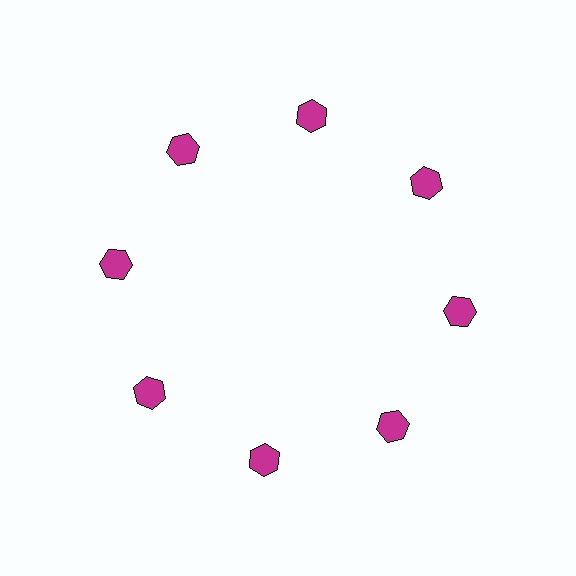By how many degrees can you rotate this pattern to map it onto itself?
The pattern maps onto itself every 45 degrees of rotation.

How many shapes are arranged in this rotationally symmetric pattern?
There are 8 shapes, arranged in 8 groups of 1.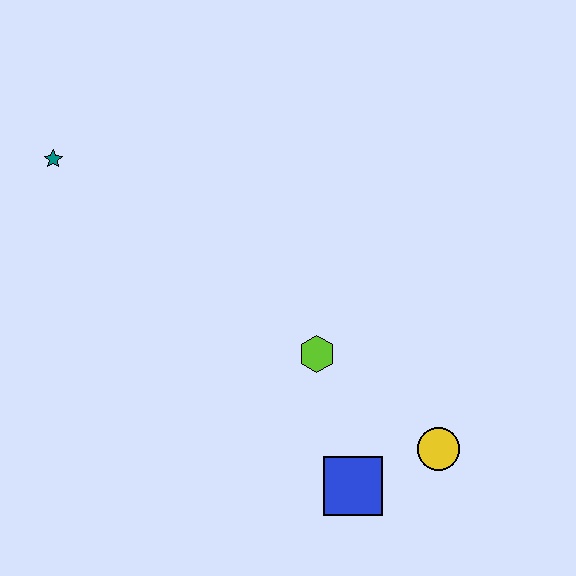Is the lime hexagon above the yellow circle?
Yes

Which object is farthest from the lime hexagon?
The teal star is farthest from the lime hexagon.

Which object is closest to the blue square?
The yellow circle is closest to the blue square.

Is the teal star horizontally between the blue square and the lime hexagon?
No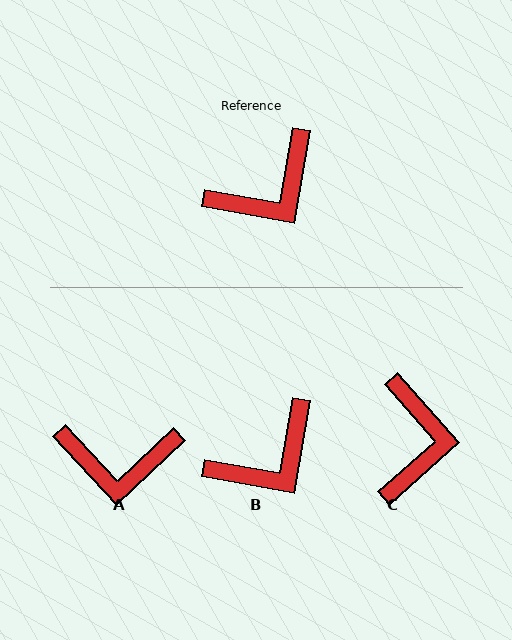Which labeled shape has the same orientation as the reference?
B.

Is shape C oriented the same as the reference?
No, it is off by about 51 degrees.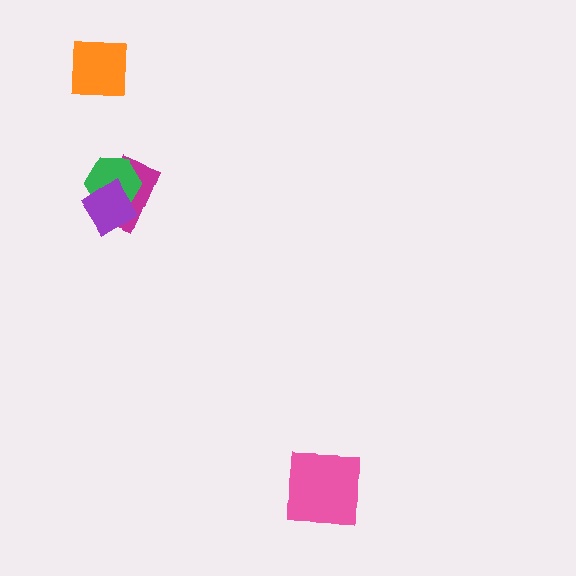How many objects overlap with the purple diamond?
2 objects overlap with the purple diamond.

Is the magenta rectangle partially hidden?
Yes, it is partially covered by another shape.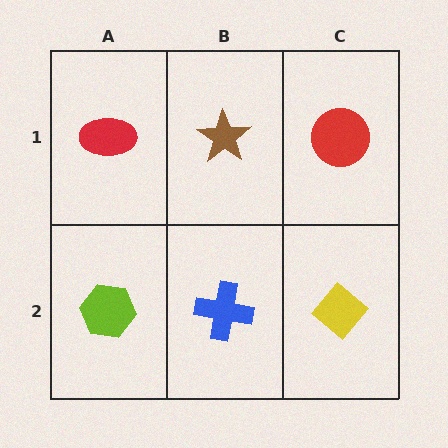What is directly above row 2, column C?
A red circle.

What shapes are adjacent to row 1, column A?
A lime hexagon (row 2, column A), a brown star (row 1, column B).